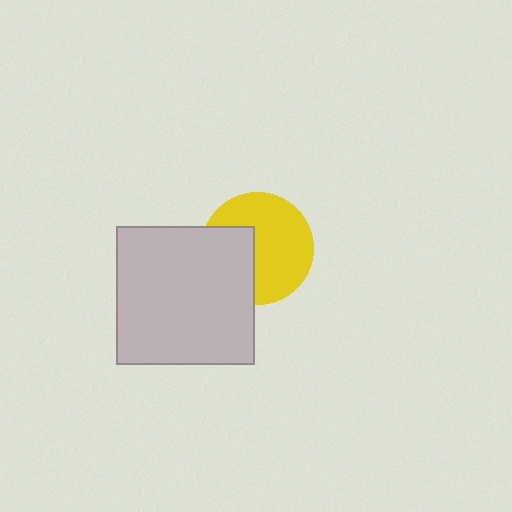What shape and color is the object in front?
The object in front is a light gray square.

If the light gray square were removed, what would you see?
You would see the complete yellow circle.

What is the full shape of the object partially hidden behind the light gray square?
The partially hidden object is a yellow circle.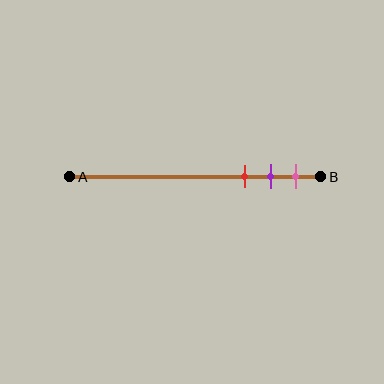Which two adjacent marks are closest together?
The purple and pink marks are the closest adjacent pair.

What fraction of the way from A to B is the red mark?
The red mark is approximately 70% (0.7) of the way from A to B.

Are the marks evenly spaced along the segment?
Yes, the marks are approximately evenly spaced.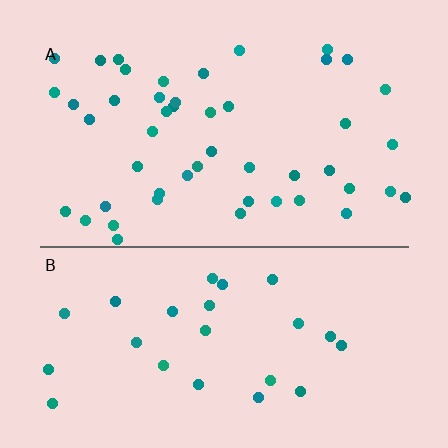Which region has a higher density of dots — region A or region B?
A (the top).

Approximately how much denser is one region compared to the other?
Approximately 1.9× — region A over region B.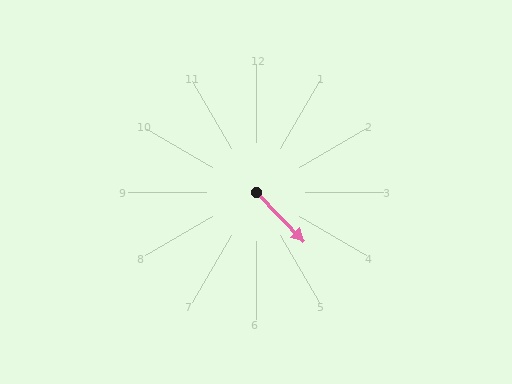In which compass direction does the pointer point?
Southeast.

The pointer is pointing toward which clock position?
Roughly 5 o'clock.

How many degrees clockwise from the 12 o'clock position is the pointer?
Approximately 136 degrees.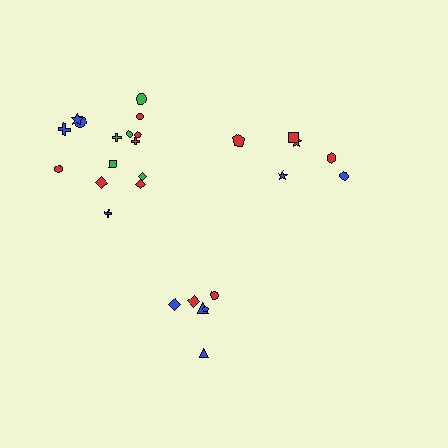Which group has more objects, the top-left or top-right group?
The top-left group.